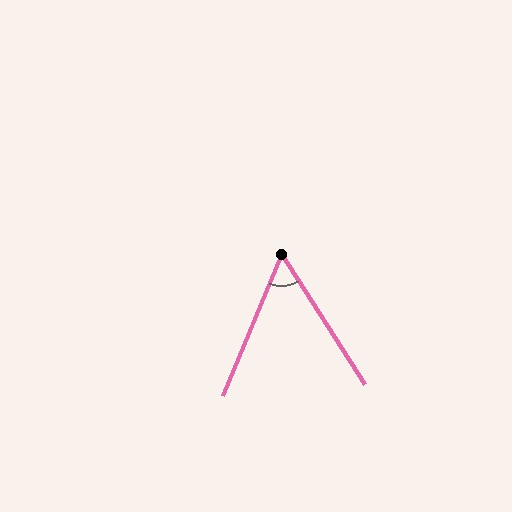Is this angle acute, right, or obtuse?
It is acute.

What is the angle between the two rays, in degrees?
Approximately 55 degrees.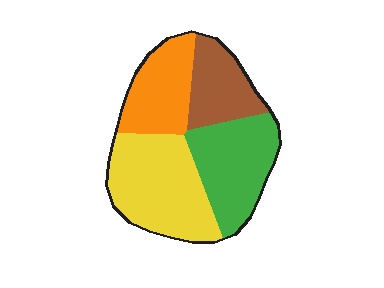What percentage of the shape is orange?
Orange takes up about one fifth (1/5) of the shape.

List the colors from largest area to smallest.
From largest to smallest: yellow, green, orange, brown.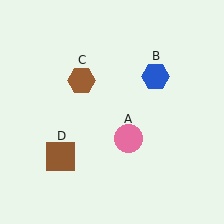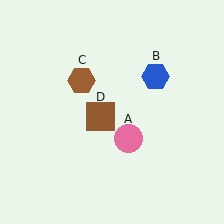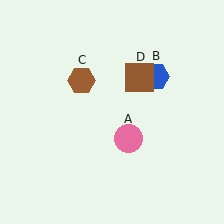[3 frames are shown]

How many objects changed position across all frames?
1 object changed position: brown square (object D).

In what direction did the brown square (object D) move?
The brown square (object D) moved up and to the right.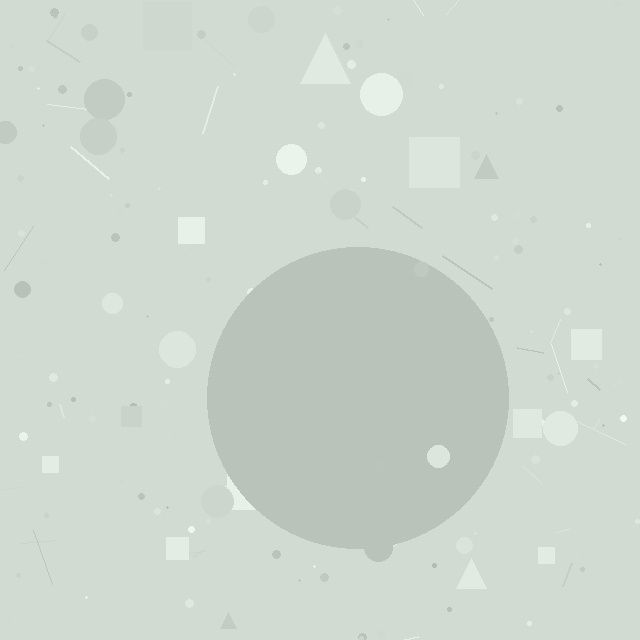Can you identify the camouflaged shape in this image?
The camouflaged shape is a circle.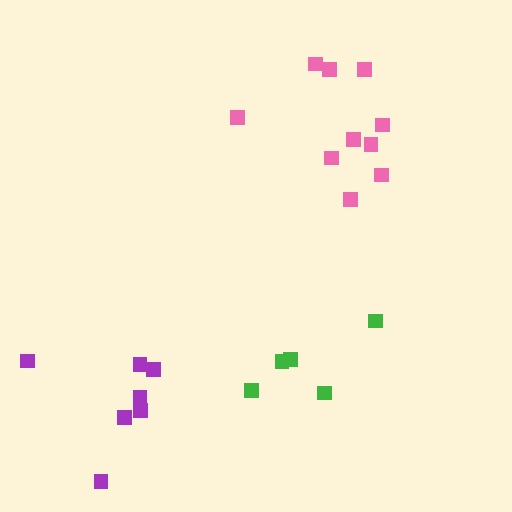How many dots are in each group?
Group 1: 5 dots, Group 2: 10 dots, Group 3: 7 dots (22 total).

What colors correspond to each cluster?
The clusters are colored: green, pink, purple.